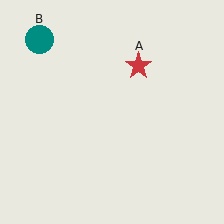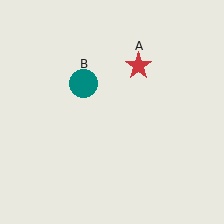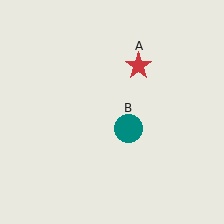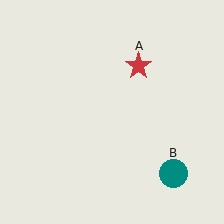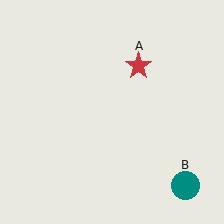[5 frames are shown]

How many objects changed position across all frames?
1 object changed position: teal circle (object B).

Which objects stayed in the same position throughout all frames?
Red star (object A) remained stationary.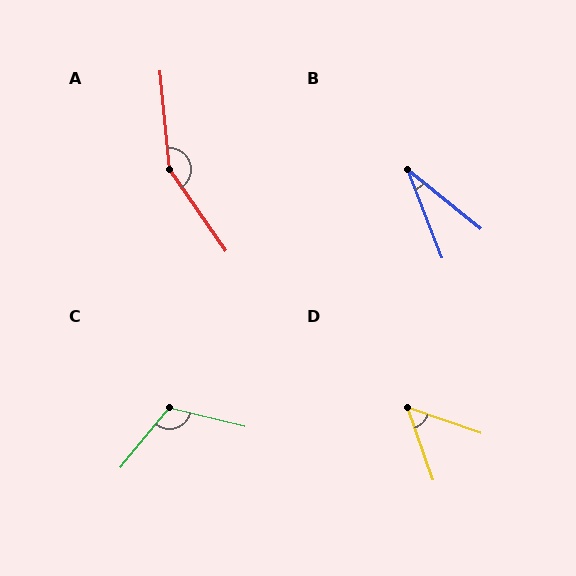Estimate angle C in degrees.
Approximately 115 degrees.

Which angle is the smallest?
B, at approximately 30 degrees.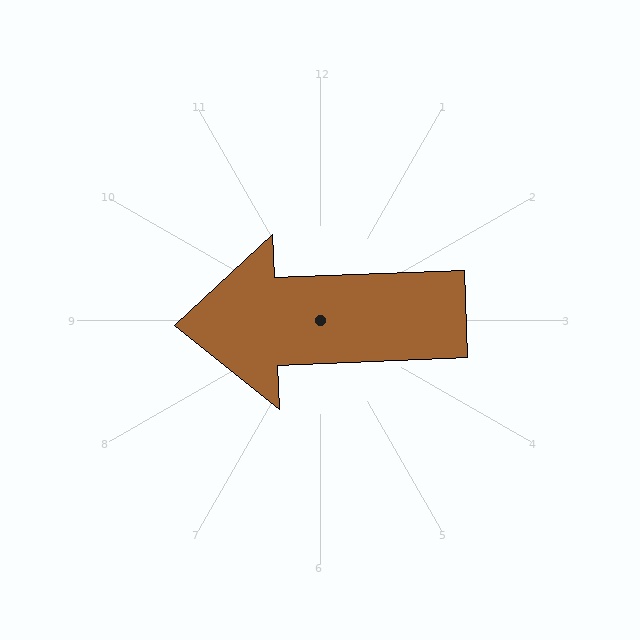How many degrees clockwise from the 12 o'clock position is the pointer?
Approximately 268 degrees.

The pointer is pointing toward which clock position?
Roughly 9 o'clock.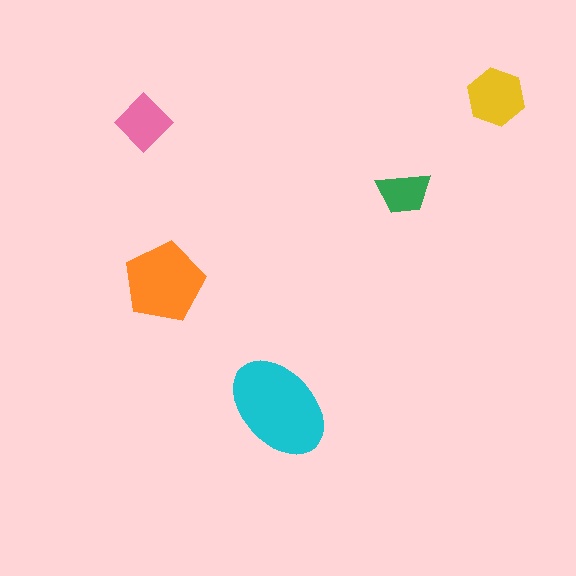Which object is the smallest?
The green trapezoid.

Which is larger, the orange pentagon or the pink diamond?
The orange pentagon.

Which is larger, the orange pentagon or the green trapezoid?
The orange pentagon.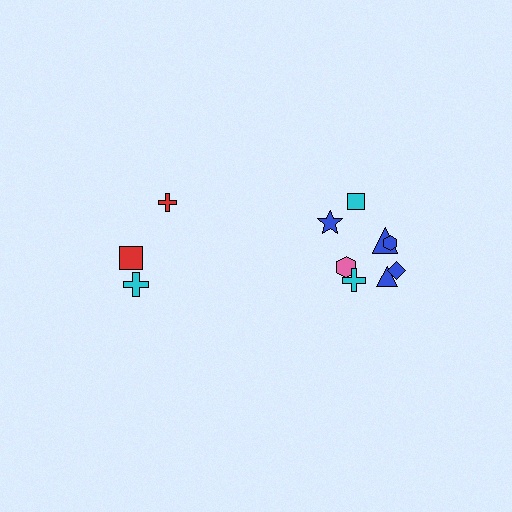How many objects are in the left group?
There are 3 objects.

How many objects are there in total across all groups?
There are 11 objects.